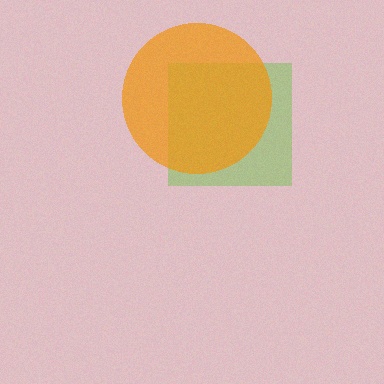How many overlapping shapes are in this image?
There are 2 overlapping shapes in the image.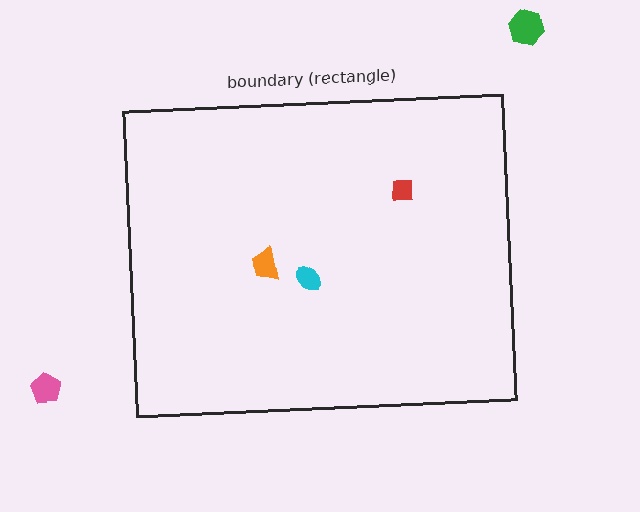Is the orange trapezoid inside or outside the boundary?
Inside.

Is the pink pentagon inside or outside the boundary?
Outside.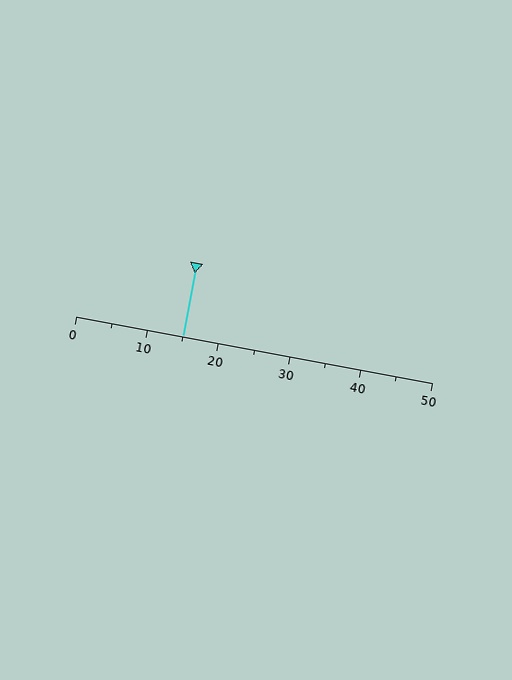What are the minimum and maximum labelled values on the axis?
The axis runs from 0 to 50.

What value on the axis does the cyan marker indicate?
The marker indicates approximately 15.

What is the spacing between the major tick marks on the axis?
The major ticks are spaced 10 apart.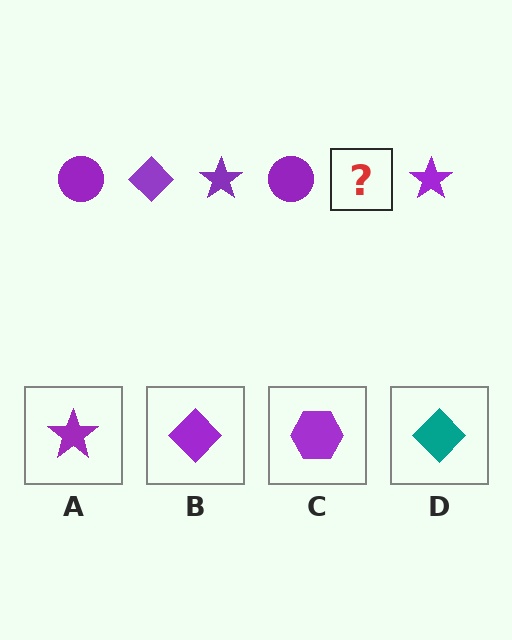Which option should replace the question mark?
Option B.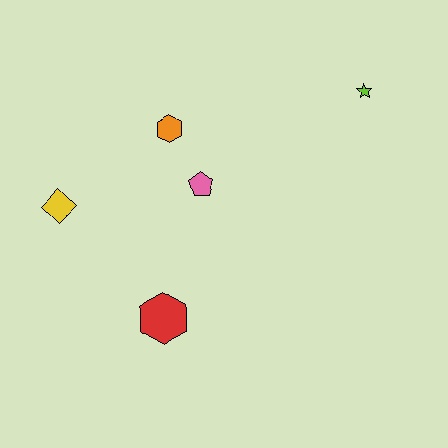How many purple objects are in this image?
There are no purple objects.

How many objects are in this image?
There are 5 objects.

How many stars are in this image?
There is 1 star.